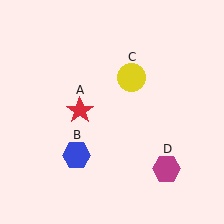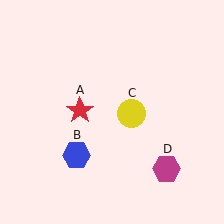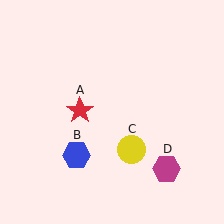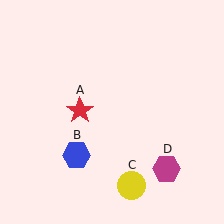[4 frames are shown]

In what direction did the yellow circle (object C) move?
The yellow circle (object C) moved down.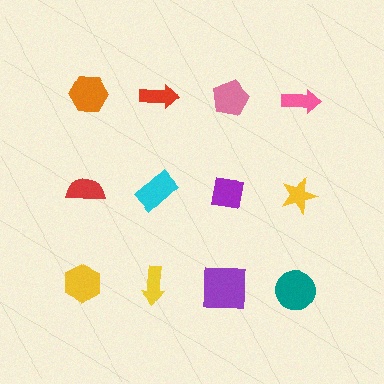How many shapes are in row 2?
4 shapes.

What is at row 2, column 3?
A purple square.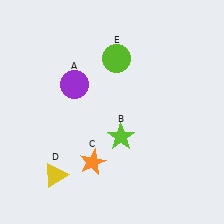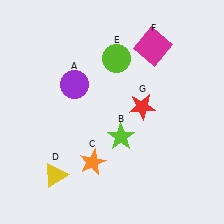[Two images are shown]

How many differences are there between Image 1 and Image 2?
There are 2 differences between the two images.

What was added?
A magenta square (F), a red star (G) were added in Image 2.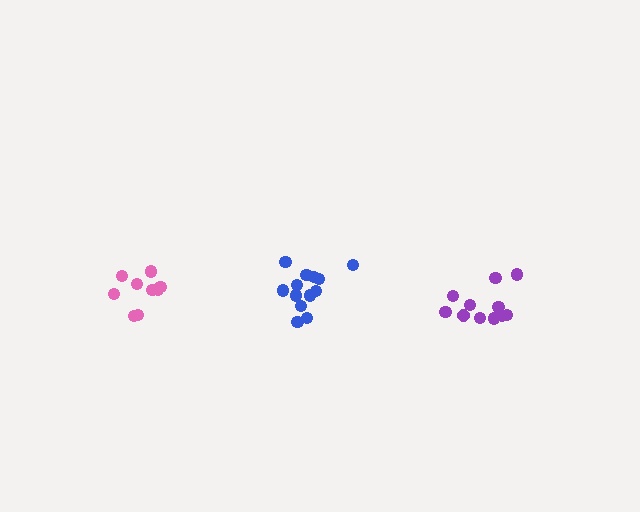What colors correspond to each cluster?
The clusters are colored: pink, purple, blue.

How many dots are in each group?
Group 1: 9 dots, Group 2: 11 dots, Group 3: 13 dots (33 total).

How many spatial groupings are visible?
There are 3 spatial groupings.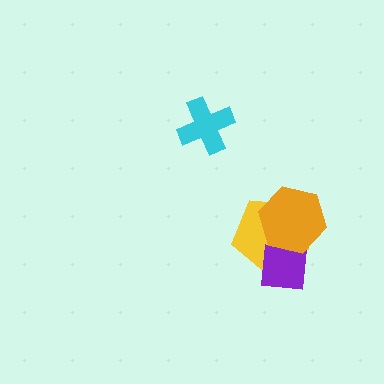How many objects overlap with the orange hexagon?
2 objects overlap with the orange hexagon.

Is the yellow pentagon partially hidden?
Yes, it is partially covered by another shape.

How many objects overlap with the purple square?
2 objects overlap with the purple square.